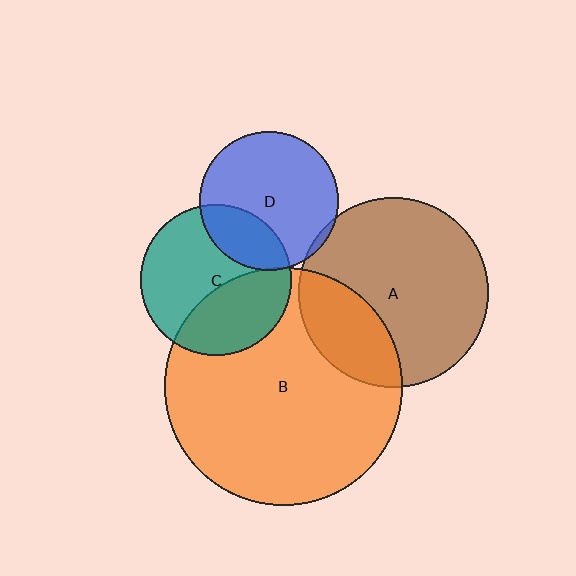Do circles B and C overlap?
Yes.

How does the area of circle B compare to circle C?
Approximately 2.5 times.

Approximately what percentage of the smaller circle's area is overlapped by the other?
Approximately 40%.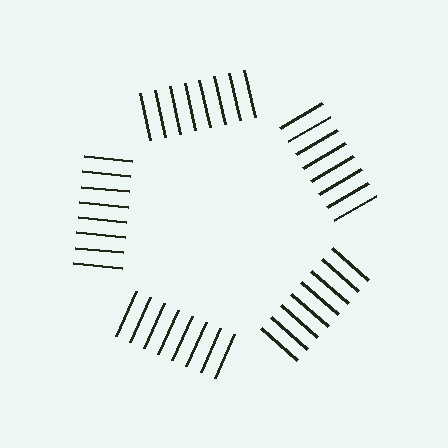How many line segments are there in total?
40 — 8 along each of the 5 edges.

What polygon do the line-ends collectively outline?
An illusory pentagon — the line segments terminate on its edges but no continuous stroke is drawn.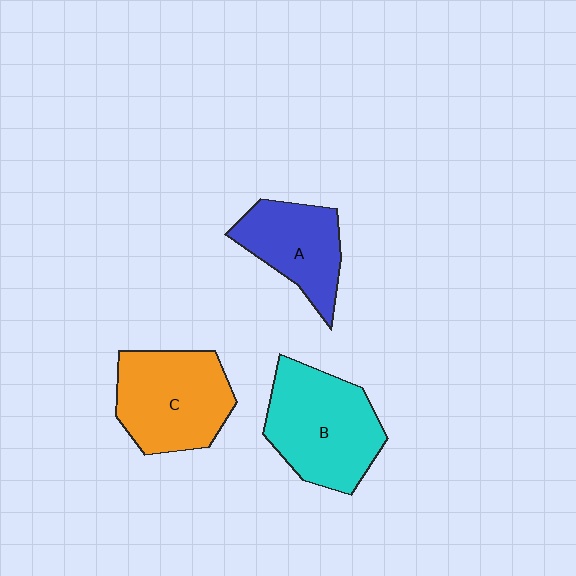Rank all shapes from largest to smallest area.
From largest to smallest: B (cyan), C (orange), A (blue).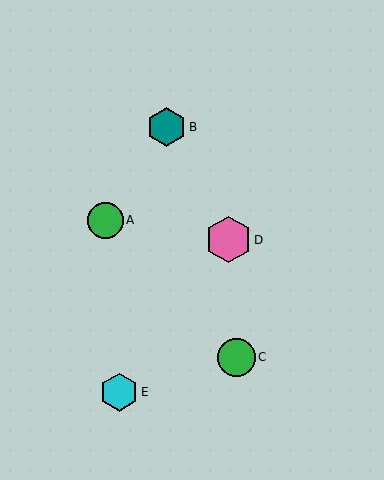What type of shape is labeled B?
Shape B is a teal hexagon.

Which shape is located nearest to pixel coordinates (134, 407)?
The cyan hexagon (labeled E) at (119, 392) is nearest to that location.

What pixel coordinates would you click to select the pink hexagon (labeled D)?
Click at (228, 240) to select the pink hexagon D.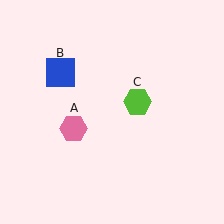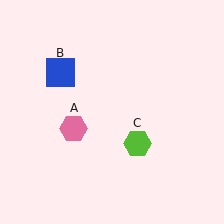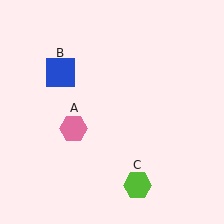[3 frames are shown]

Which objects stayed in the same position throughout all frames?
Pink hexagon (object A) and blue square (object B) remained stationary.